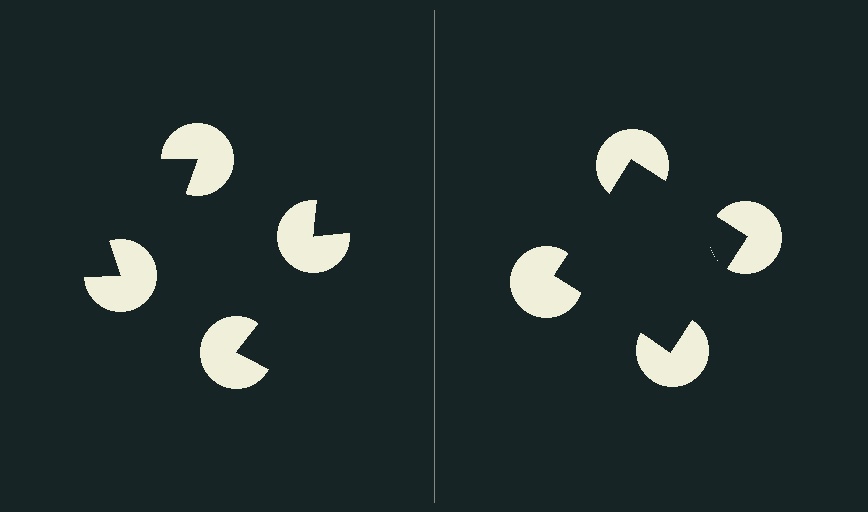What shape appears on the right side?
An illusory square.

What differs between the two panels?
The pac-man discs are positioned identically on both sides; only the wedge orientations differ. On the right they align to a square; on the left they are misaligned.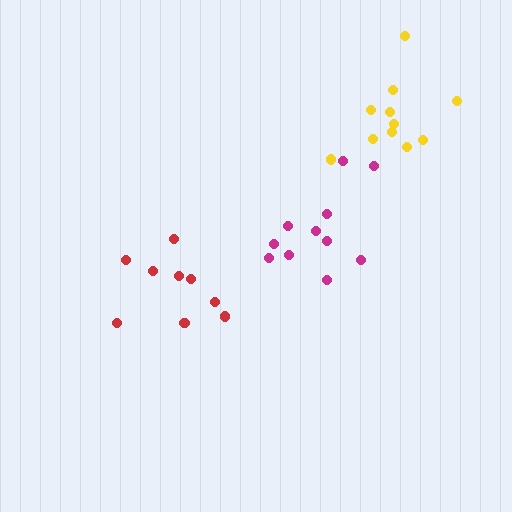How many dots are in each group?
Group 1: 9 dots, Group 2: 11 dots, Group 3: 11 dots (31 total).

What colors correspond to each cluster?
The clusters are colored: red, magenta, yellow.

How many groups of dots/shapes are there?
There are 3 groups.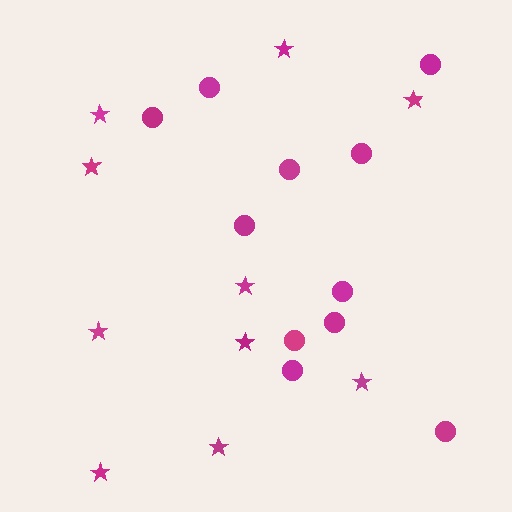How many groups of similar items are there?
There are 2 groups: one group of circles (11) and one group of stars (10).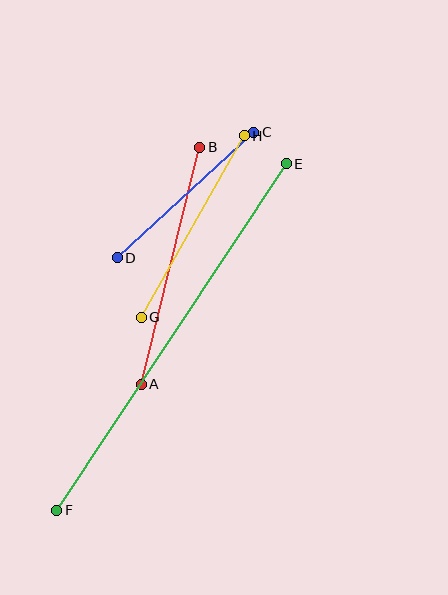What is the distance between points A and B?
The distance is approximately 244 pixels.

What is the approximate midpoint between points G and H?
The midpoint is at approximately (193, 226) pixels.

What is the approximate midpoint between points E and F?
The midpoint is at approximately (171, 337) pixels.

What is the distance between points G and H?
The distance is approximately 208 pixels.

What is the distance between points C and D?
The distance is approximately 185 pixels.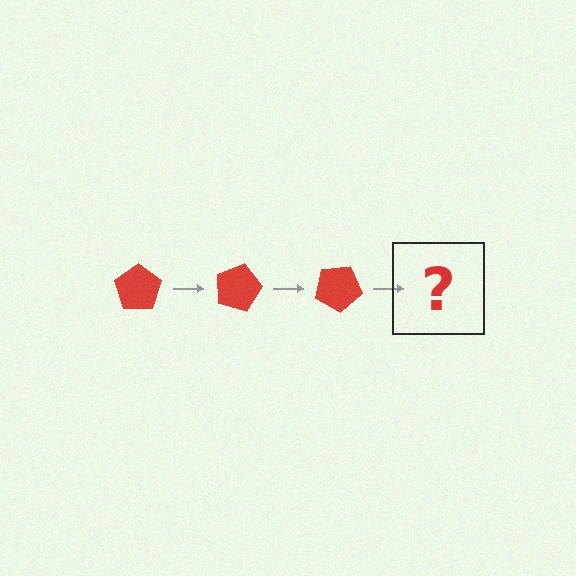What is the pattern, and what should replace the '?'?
The pattern is that the pentagon rotates 15 degrees each step. The '?' should be a red pentagon rotated 45 degrees.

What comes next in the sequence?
The next element should be a red pentagon rotated 45 degrees.